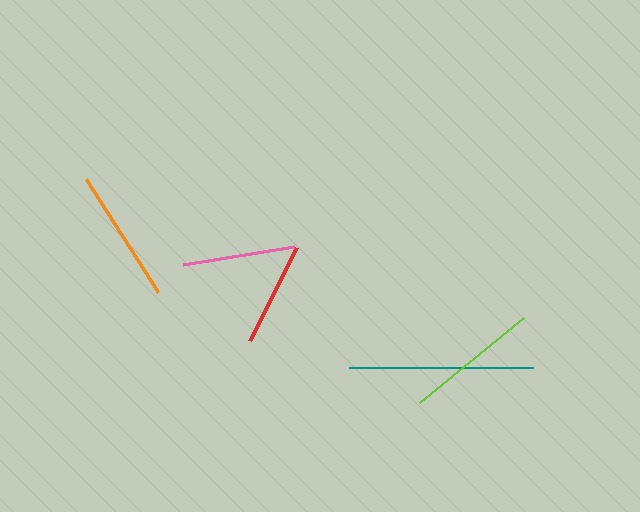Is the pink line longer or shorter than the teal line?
The teal line is longer than the pink line.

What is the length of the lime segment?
The lime segment is approximately 134 pixels long.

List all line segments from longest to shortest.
From longest to shortest: teal, orange, lime, pink, red.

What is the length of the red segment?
The red segment is approximately 105 pixels long.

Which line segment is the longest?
The teal line is the longest at approximately 183 pixels.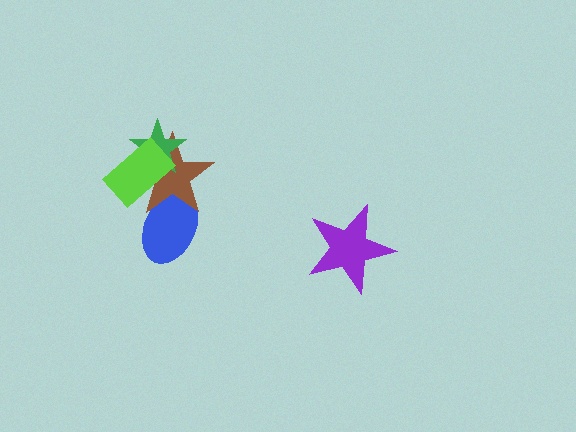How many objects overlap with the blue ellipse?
2 objects overlap with the blue ellipse.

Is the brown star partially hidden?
Yes, it is partially covered by another shape.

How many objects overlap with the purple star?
0 objects overlap with the purple star.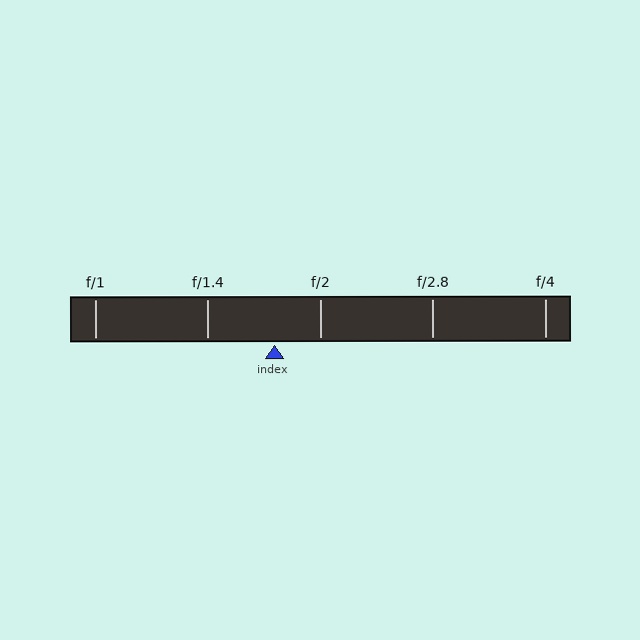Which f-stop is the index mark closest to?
The index mark is closest to f/2.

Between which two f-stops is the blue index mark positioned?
The index mark is between f/1.4 and f/2.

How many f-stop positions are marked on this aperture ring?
There are 5 f-stop positions marked.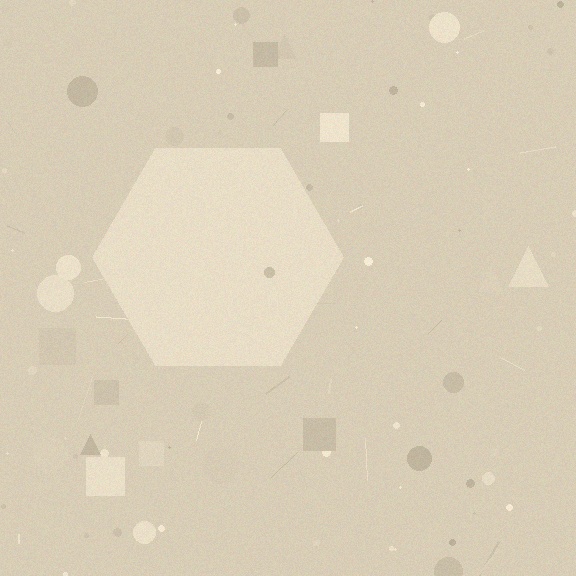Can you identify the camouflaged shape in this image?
The camouflaged shape is a hexagon.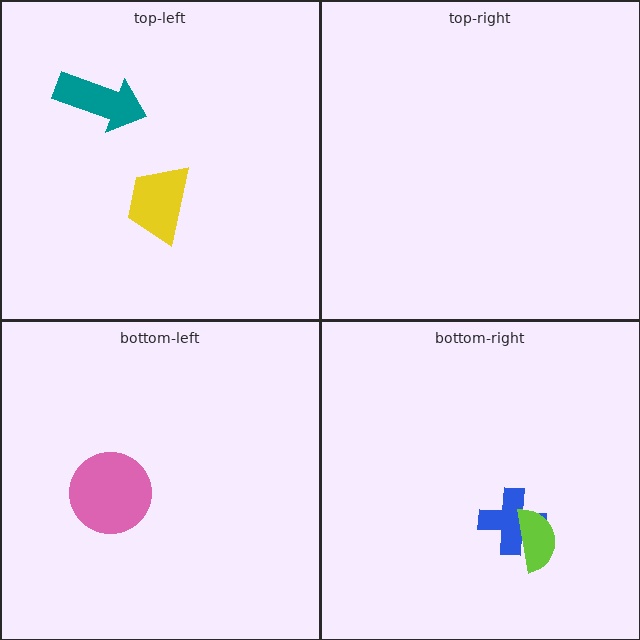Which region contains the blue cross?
The bottom-right region.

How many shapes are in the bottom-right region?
2.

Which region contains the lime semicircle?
The bottom-right region.